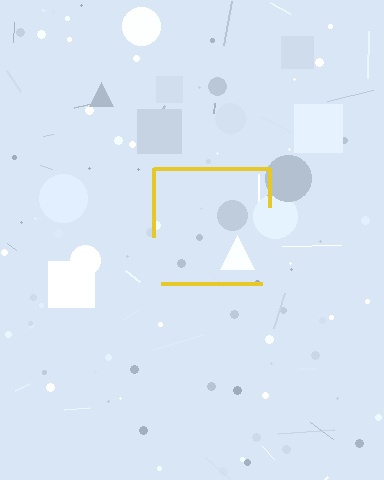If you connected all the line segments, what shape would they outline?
They would outline a square.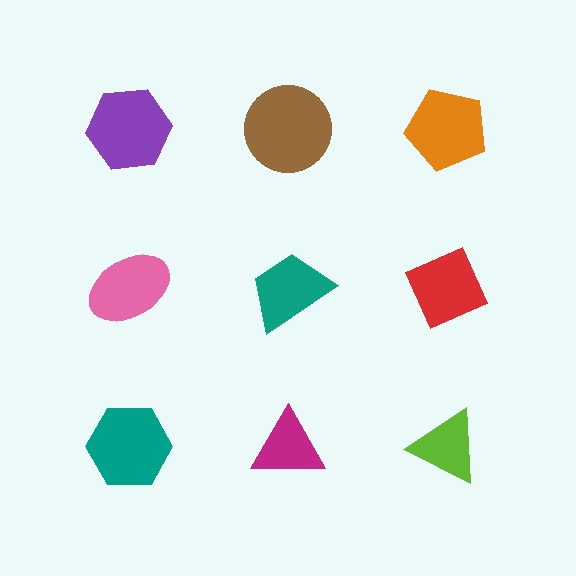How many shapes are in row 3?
3 shapes.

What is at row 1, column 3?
An orange pentagon.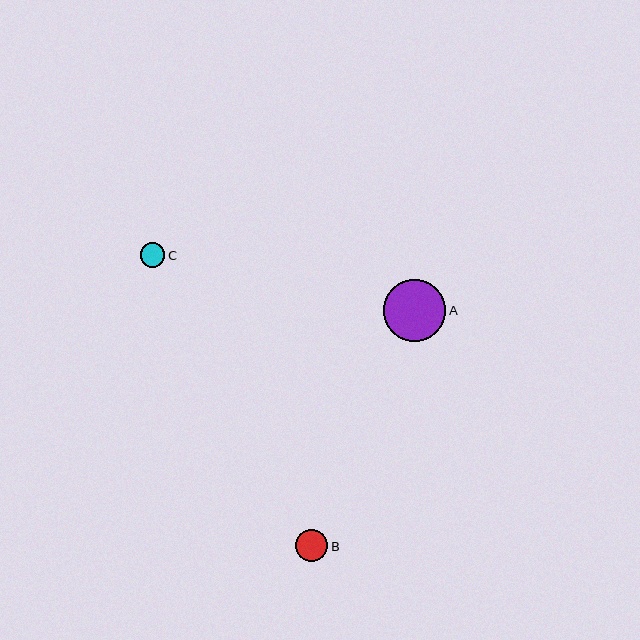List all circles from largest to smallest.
From largest to smallest: A, B, C.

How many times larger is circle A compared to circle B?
Circle A is approximately 1.9 times the size of circle B.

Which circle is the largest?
Circle A is the largest with a size of approximately 62 pixels.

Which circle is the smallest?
Circle C is the smallest with a size of approximately 24 pixels.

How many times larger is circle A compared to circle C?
Circle A is approximately 2.6 times the size of circle C.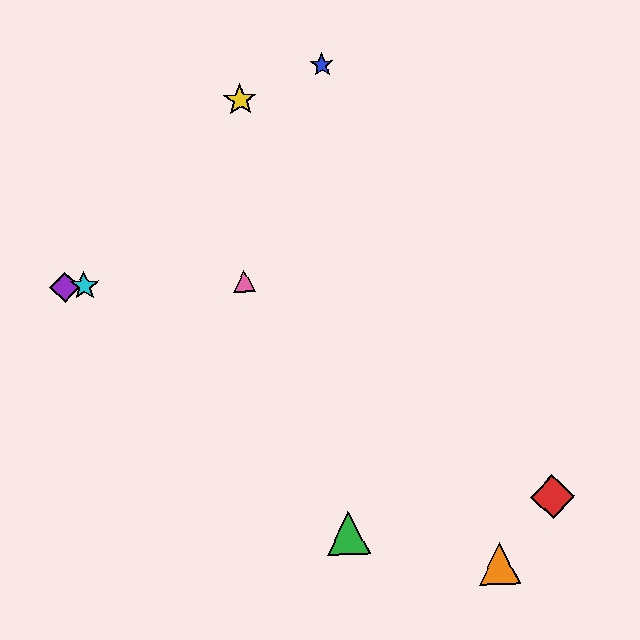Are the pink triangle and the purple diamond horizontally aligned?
Yes, both are at y≈281.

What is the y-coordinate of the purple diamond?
The purple diamond is at y≈287.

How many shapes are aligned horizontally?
3 shapes (the purple diamond, the cyan star, the pink triangle) are aligned horizontally.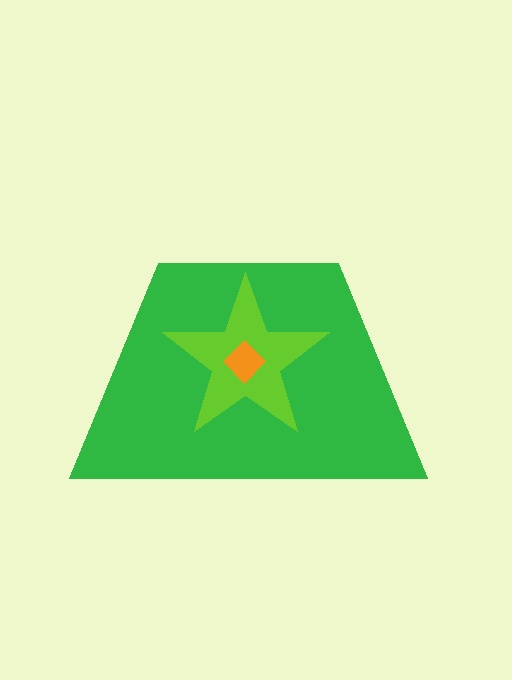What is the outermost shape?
The green trapezoid.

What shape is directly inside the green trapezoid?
The lime star.